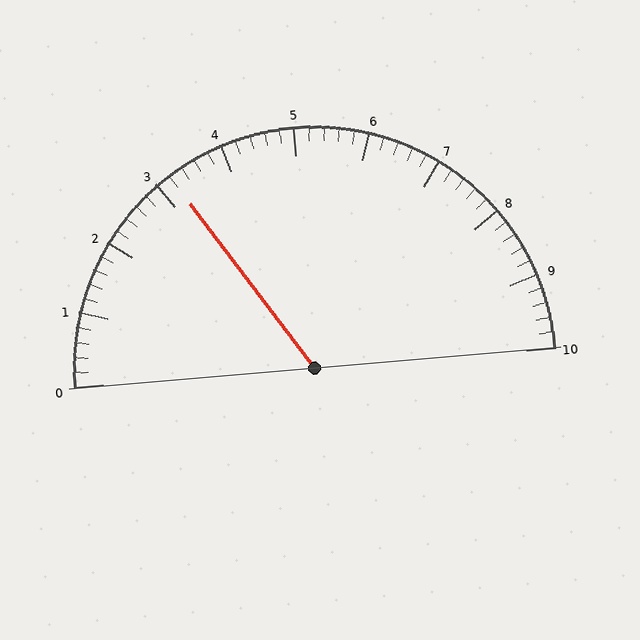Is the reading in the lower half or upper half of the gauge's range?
The reading is in the lower half of the range (0 to 10).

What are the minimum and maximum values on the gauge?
The gauge ranges from 0 to 10.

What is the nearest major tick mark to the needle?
The nearest major tick mark is 3.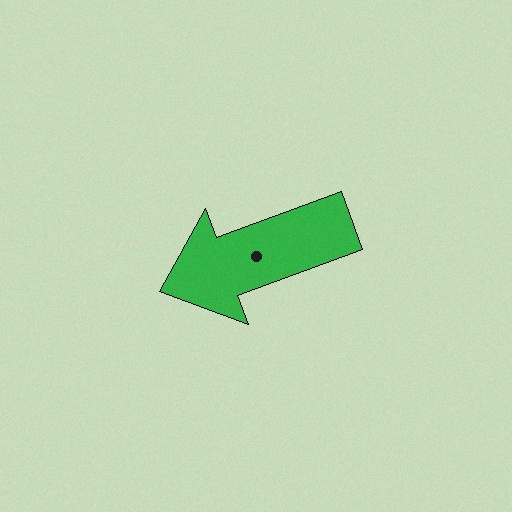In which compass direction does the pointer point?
West.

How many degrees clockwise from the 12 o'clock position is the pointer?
Approximately 250 degrees.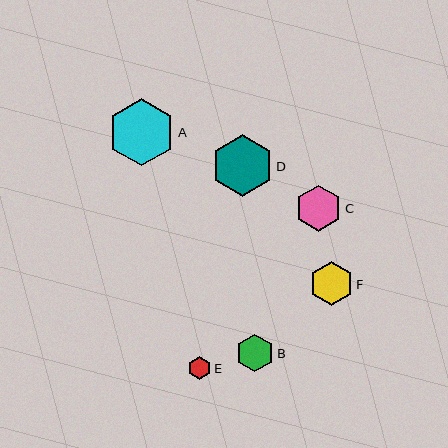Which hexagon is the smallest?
Hexagon E is the smallest with a size of approximately 23 pixels.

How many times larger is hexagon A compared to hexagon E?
Hexagon A is approximately 2.9 times the size of hexagon E.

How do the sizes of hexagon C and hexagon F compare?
Hexagon C and hexagon F are approximately the same size.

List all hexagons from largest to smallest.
From largest to smallest: A, D, C, F, B, E.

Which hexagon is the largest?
Hexagon A is the largest with a size of approximately 67 pixels.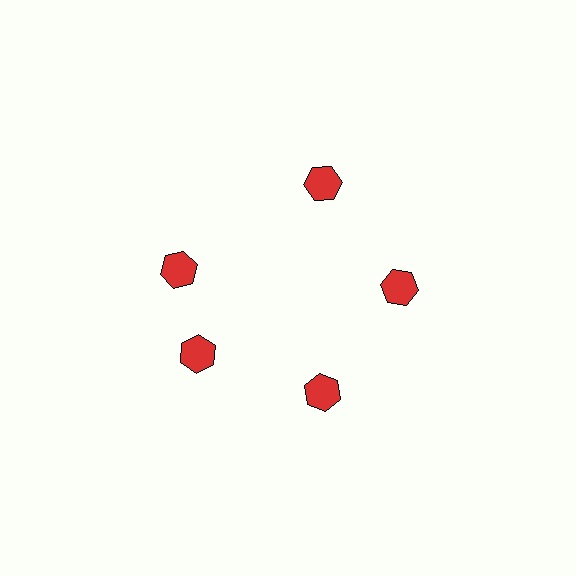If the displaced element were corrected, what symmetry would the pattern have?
It would have 5-fold rotational symmetry — the pattern would map onto itself every 72 degrees.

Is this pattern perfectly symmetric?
No. The 5 red hexagons are arranged in a ring, but one element near the 10 o'clock position is rotated out of alignment along the ring, breaking the 5-fold rotational symmetry.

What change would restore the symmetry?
The symmetry would be restored by rotating it back into even spacing with its neighbors so that all 5 hexagons sit at equal angles and equal distance from the center.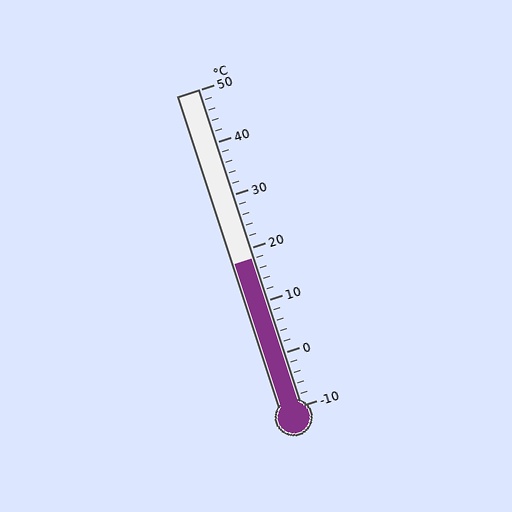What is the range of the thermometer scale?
The thermometer scale ranges from -10°C to 50°C.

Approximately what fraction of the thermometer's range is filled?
The thermometer is filled to approximately 45% of its range.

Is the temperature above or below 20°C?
The temperature is below 20°C.